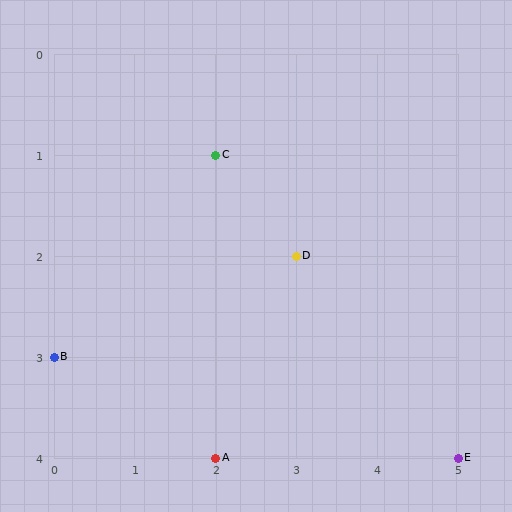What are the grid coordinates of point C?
Point C is at grid coordinates (2, 1).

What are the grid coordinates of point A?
Point A is at grid coordinates (2, 4).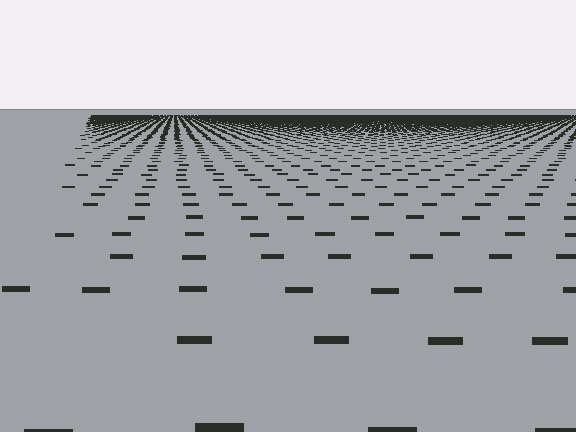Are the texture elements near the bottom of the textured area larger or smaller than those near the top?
Larger. Near the bottom, elements are closer to the viewer and appear at a bigger on-screen size.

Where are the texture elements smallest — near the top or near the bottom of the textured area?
Near the top.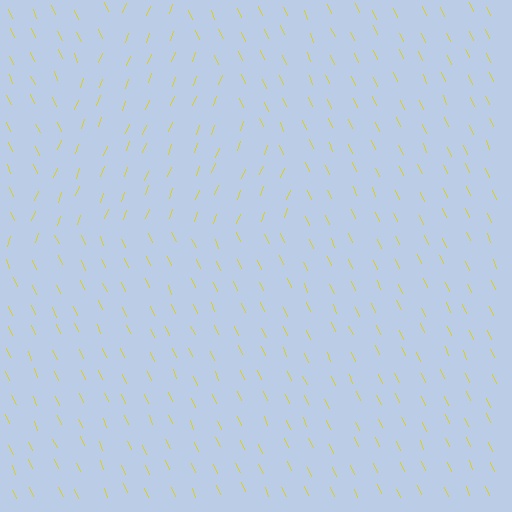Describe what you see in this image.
The image is filled with small yellow line segments. A triangle region in the image has lines oriented differently from the surrounding lines, creating a visible texture boundary.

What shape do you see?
I see a triangle.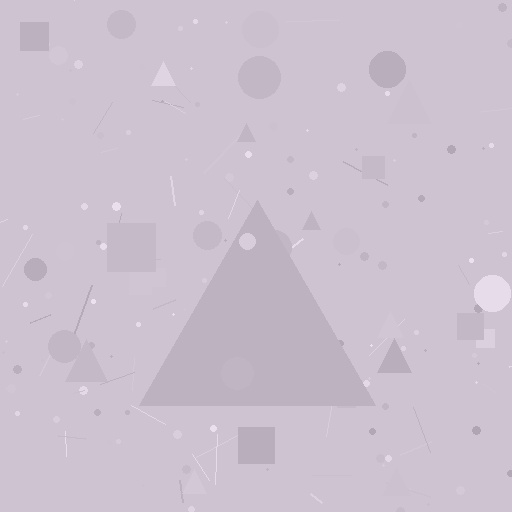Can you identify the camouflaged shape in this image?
The camouflaged shape is a triangle.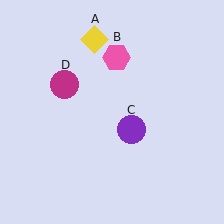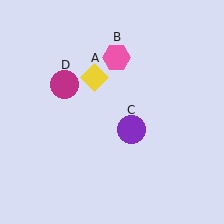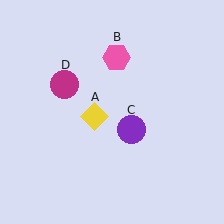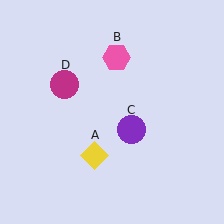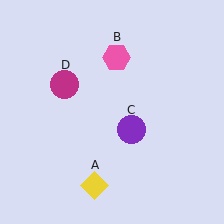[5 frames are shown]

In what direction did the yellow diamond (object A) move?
The yellow diamond (object A) moved down.